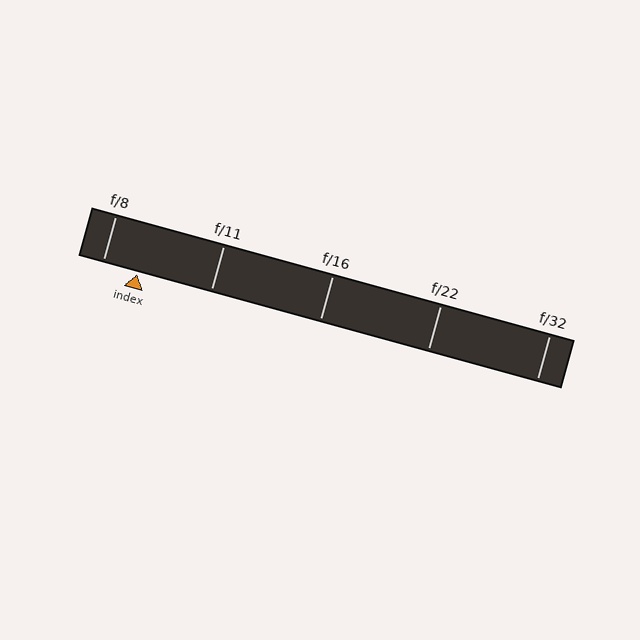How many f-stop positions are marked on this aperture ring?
There are 5 f-stop positions marked.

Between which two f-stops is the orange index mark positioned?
The index mark is between f/8 and f/11.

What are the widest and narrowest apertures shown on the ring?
The widest aperture shown is f/8 and the narrowest is f/32.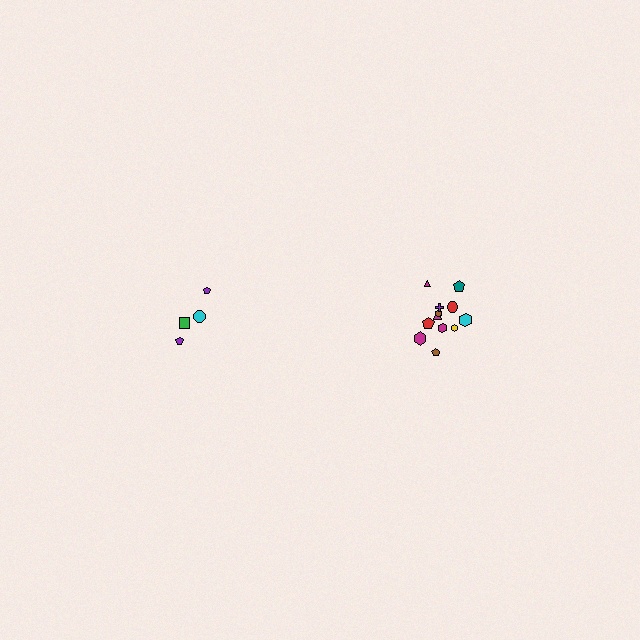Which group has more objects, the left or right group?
The right group.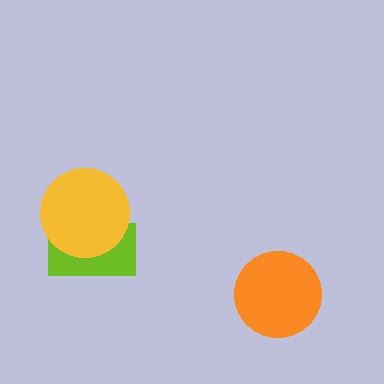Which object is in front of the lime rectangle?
The yellow circle is in front of the lime rectangle.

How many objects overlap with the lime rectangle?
1 object overlaps with the lime rectangle.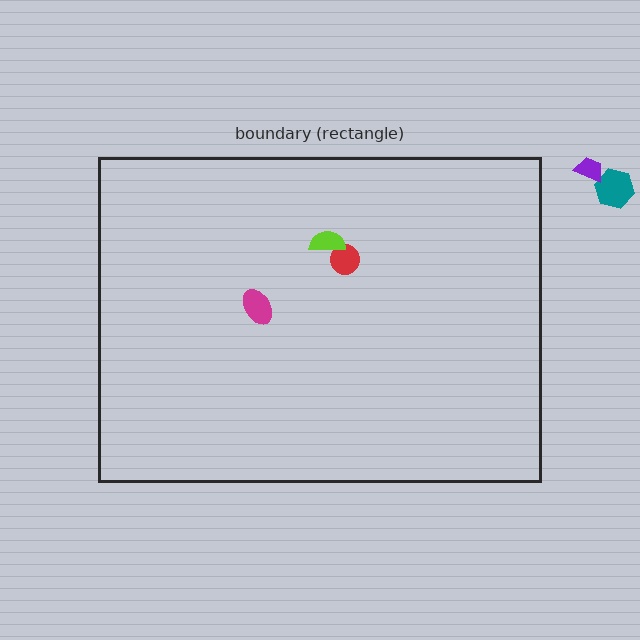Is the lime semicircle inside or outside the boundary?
Inside.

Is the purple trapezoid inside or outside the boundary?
Outside.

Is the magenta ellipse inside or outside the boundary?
Inside.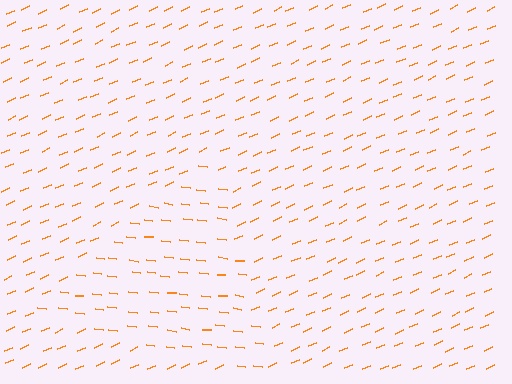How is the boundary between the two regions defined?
The boundary is defined purely by a change in line orientation (approximately 30 degrees difference). All lines are the same color and thickness.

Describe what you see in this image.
The image is filled with small orange line segments. A triangle region in the image has lines oriented differently from the surrounding lines, creating a visible texture boundary.